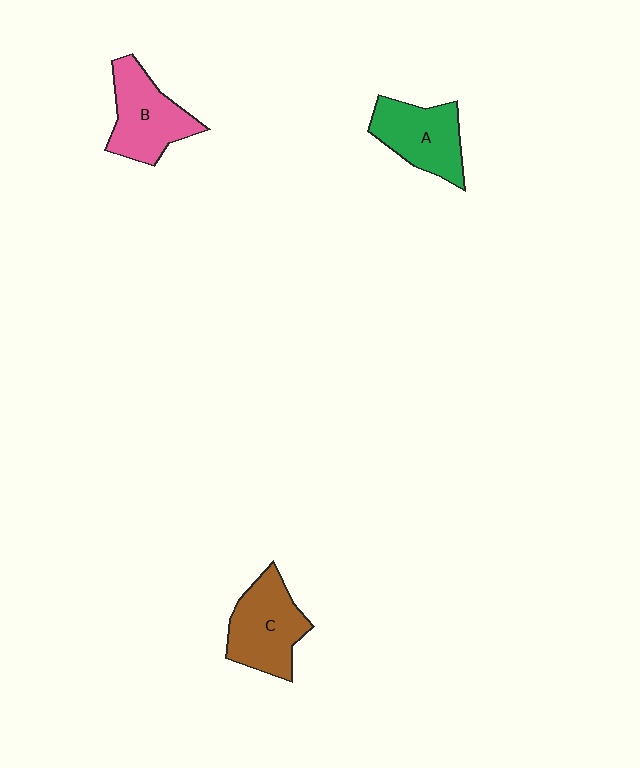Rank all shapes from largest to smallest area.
From largest to smallest: C (brown), B (pink), A (green).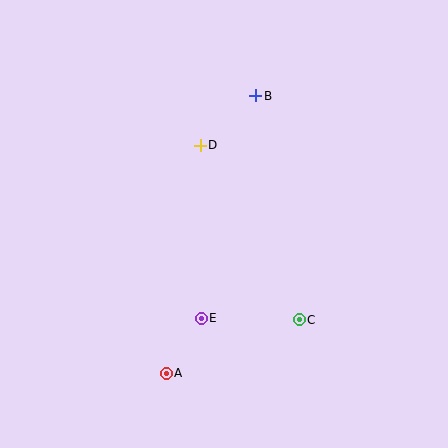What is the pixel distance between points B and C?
The distance between B and C is 228 pixels.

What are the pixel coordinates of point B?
Point B is at (256, 96).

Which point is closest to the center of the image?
Point D at (200, 145) is closest to the center.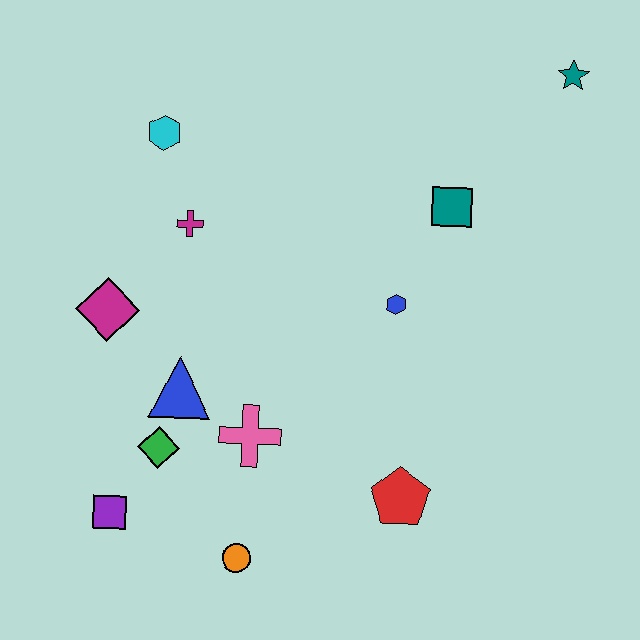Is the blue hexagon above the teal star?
No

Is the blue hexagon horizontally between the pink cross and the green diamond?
No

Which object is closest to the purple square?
The green diamond is closest to the purple square.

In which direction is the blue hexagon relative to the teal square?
The blue hexagon is below the teal square.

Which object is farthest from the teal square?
The purple square is farthest from the teal square.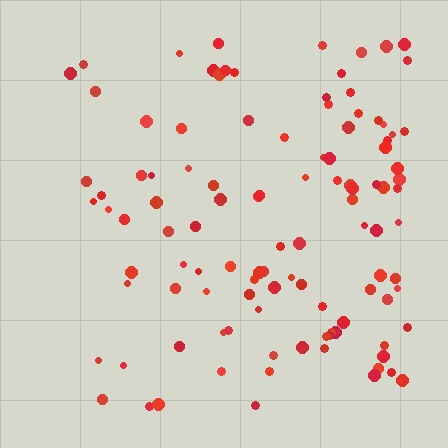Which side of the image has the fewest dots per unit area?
The left.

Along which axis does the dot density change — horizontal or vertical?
Horizontal.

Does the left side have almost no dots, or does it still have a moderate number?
Still a moderate number, just noticeably fewer than the right.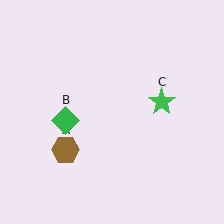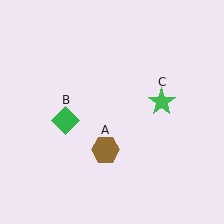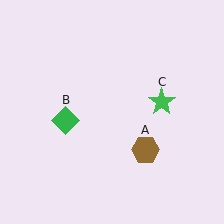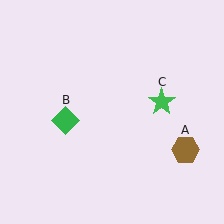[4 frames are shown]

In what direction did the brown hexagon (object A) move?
The brown hexagon (object A) moved right.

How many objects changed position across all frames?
1 object changed position: brown hexagon (object A).